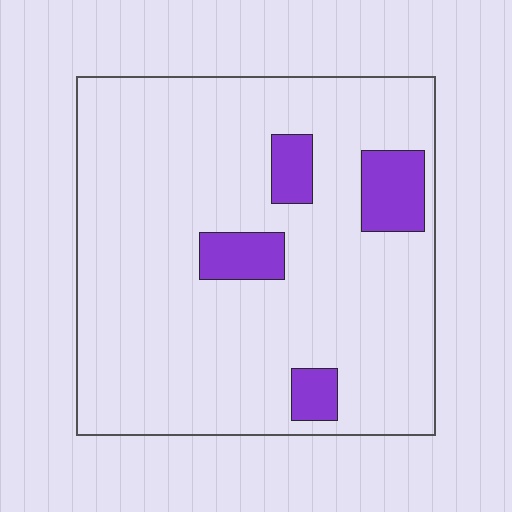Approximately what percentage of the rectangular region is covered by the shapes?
Approximately 10%.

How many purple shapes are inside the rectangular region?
4.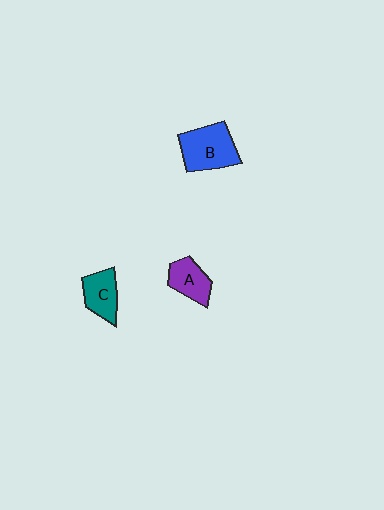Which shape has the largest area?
Shape B (blue).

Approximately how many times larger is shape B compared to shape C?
Approximately 1.5 times.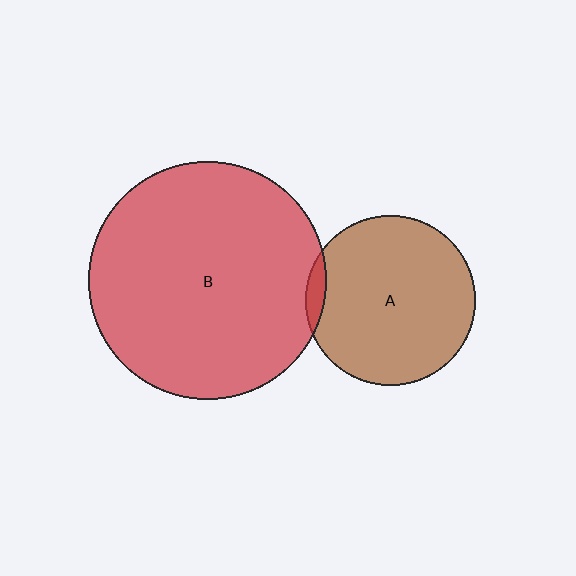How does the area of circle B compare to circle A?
Approximately 2.0 times.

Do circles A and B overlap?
Yes.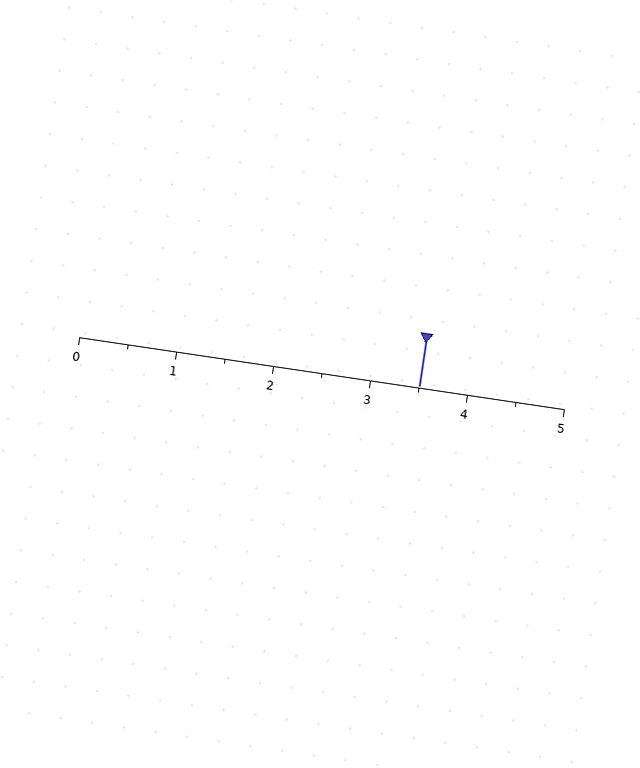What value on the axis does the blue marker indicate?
The marker indicates approximately 3.5.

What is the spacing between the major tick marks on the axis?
The major ticks are spaced 1 apart.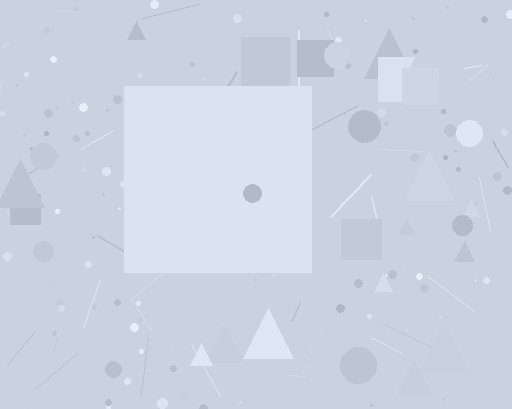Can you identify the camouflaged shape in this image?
The camouflaged shape is a square.